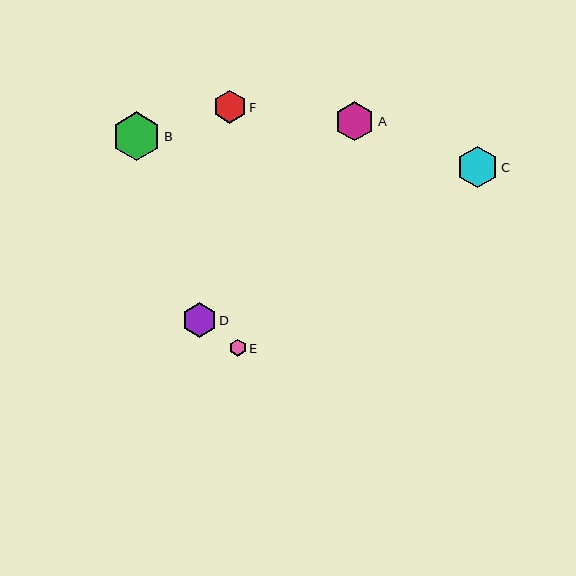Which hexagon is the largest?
Hexagon B is the largest with a size of approximately 49 pixels.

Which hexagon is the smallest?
Hexagon E is the smallest with a size of approximately 16 pixels.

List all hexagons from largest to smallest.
From largest to smallest: B, C, A, D, F, E.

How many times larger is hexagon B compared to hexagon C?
Hexagon B is approximately 1.2 times the size of hexagon C.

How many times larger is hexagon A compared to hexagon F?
Hexagon A is approximately 1.2 times the size of hexagon F.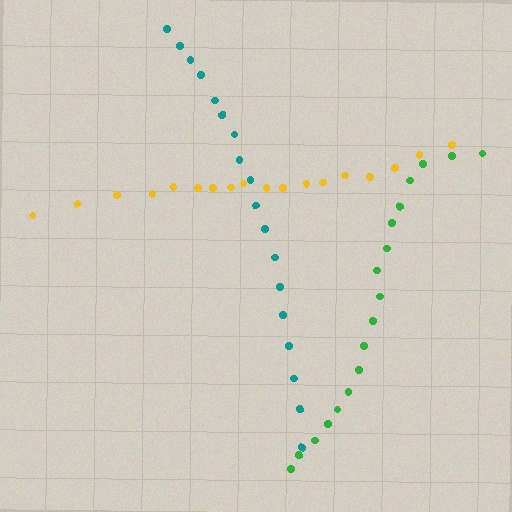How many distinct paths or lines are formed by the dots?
There are 3 distinct paths.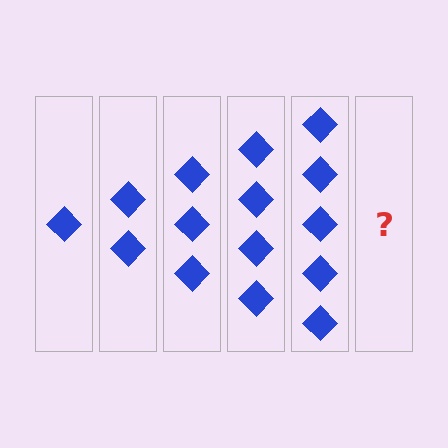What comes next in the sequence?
The next element should be 6 diamonds.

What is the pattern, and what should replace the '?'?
The pattern is that each step adds one more diamond. The '?' should be 6 diamonds.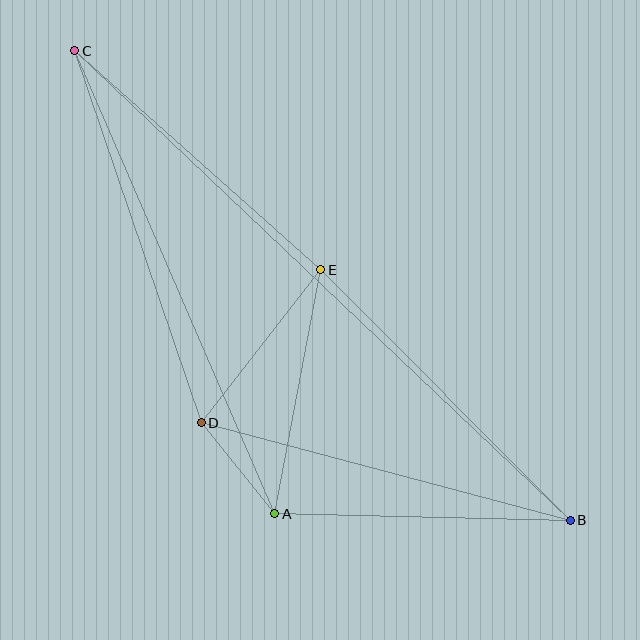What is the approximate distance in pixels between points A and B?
The distance between A and B is approximately 296 pixels.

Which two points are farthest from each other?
Points B and C are farthest from each other.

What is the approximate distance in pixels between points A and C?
The distance between A and C is approximately 504 pixels.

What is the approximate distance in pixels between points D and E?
The distance between D and E is approximately 194 pixels.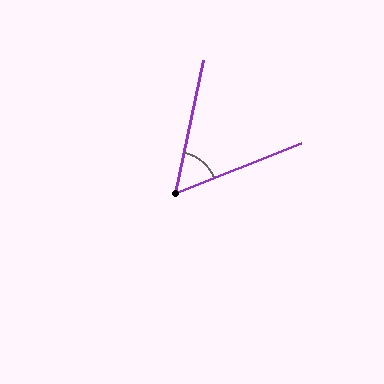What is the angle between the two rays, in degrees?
Approximately 57 degrees.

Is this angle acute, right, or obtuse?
It is acute.